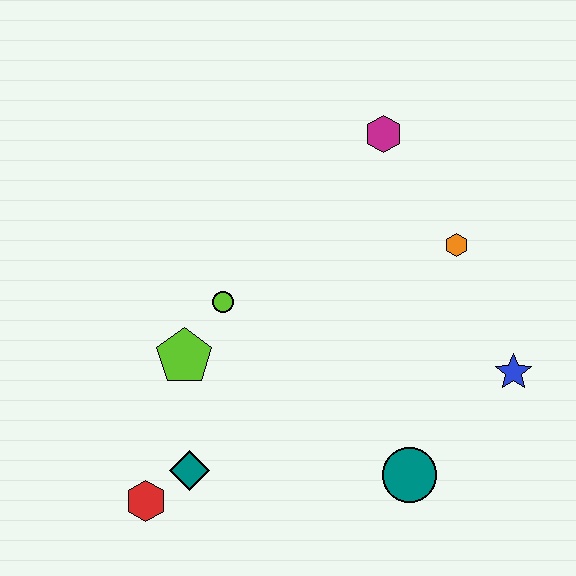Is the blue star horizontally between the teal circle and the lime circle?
No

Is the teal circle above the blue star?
No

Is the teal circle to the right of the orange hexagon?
No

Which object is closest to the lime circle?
The lime pentagon is closest to the lime circle.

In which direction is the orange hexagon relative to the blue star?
The orange hexagon is above the blue star.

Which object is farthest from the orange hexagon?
The red hexagon is farthest from the orange hexagon.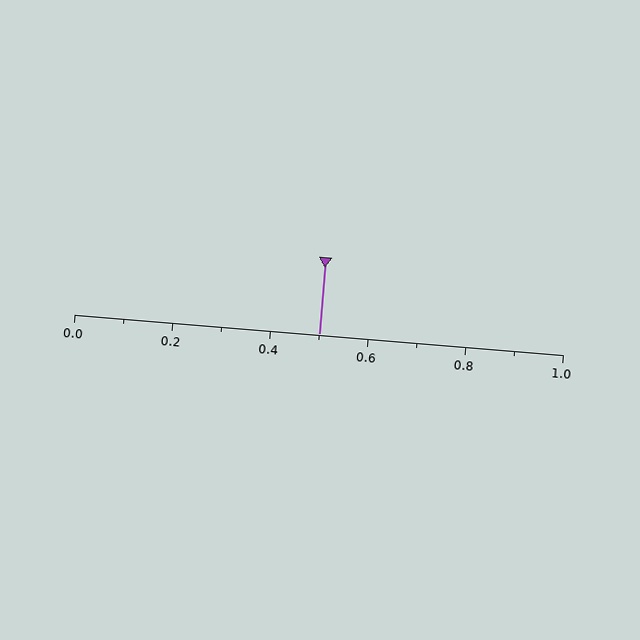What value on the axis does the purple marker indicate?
The marker indicates approximately 0.5.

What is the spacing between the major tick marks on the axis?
The major ticks are spaced 0.2 apart.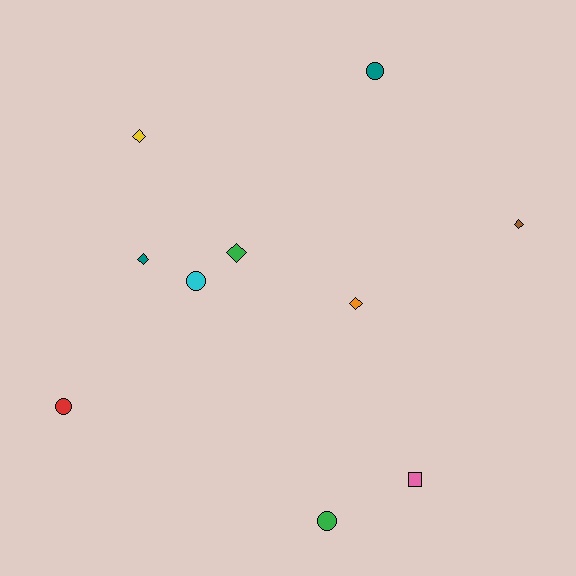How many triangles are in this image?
There are no triangles.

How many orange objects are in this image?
There is 1 orange object.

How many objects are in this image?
There are 10 objects.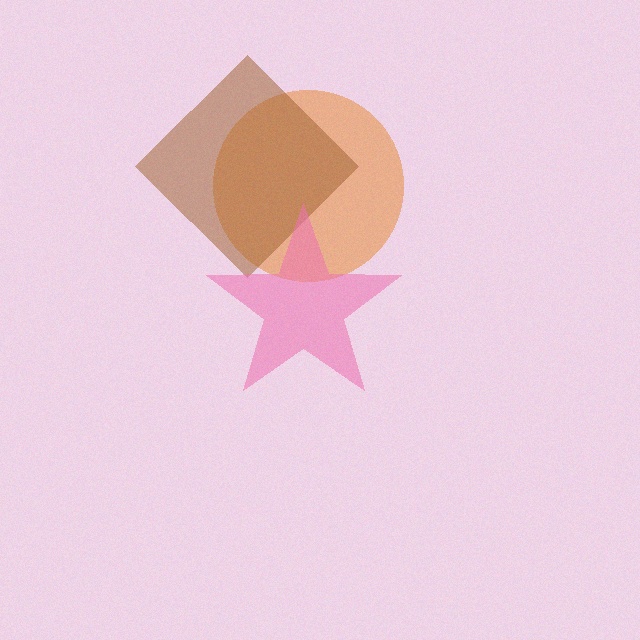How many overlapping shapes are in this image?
There are 3 overlapping shapes in the image.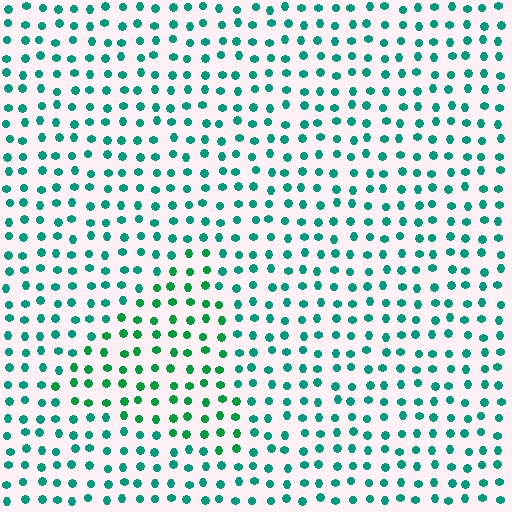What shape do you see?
I see a triangle.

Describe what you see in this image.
The image is filled with small teal elements in a uniform arrangement. A triangle-shaped region is visible where the elements are tinted to a slightly different hue, forming a subtle color boundary.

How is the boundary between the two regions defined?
The boundary is defined purely by a slight shift in hue (about 25 degrees). Spacing, size, and orientation are identical on both sides.